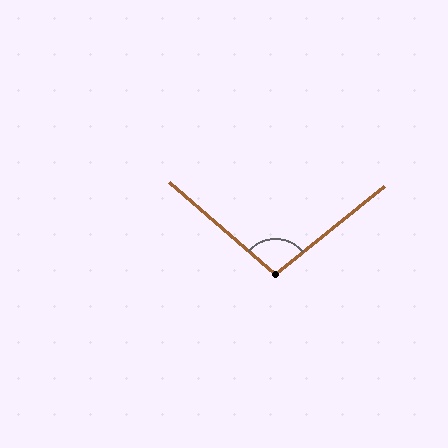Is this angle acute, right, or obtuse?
It is obtuse.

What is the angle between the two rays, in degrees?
Approximately 100 degrees.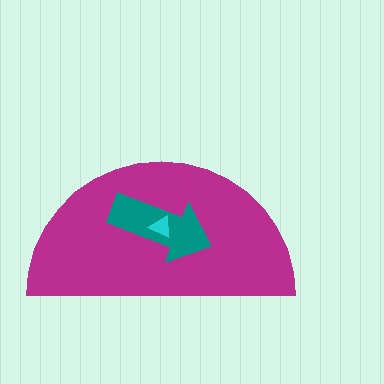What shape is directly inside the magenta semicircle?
The teal arrow.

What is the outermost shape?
The magenta semicircle.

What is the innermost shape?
The cyan triangle.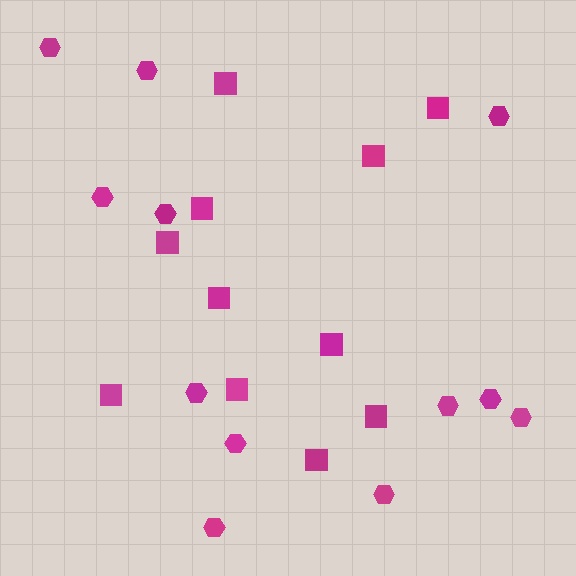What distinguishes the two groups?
There are 2 groups: one group of hexagons (12) and one group of squares (11).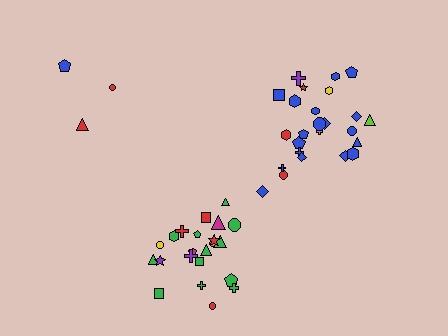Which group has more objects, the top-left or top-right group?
The top-right group.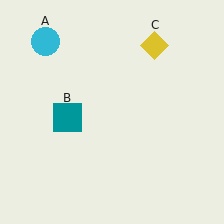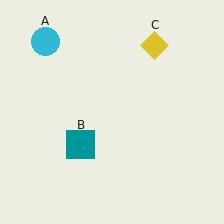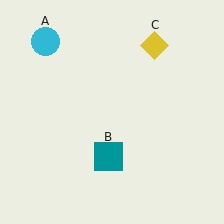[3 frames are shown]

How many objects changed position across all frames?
1 object changed position: teal square (object B).